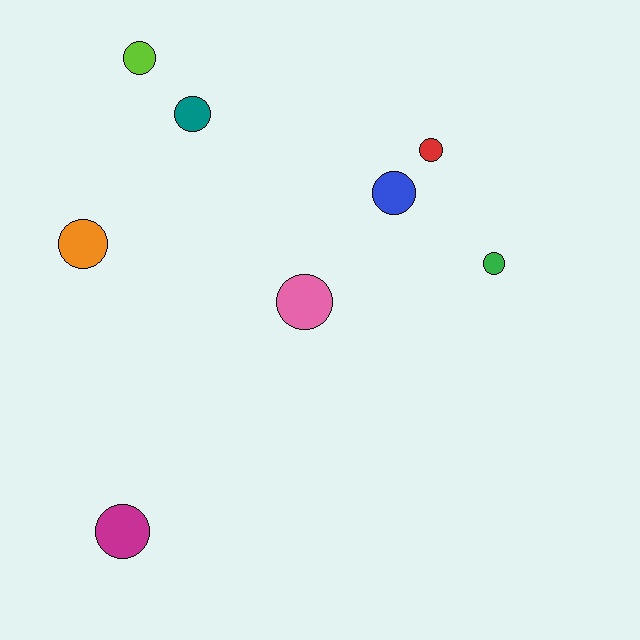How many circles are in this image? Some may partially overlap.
There are 8 circles.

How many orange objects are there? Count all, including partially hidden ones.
There is 1 orange object.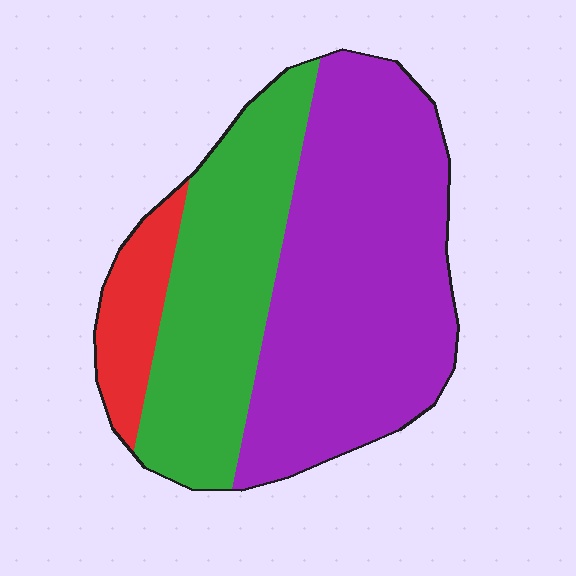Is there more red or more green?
Green.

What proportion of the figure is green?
Green takes up about one third (1/3) of the figure.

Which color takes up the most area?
Purple, at roughly 55%.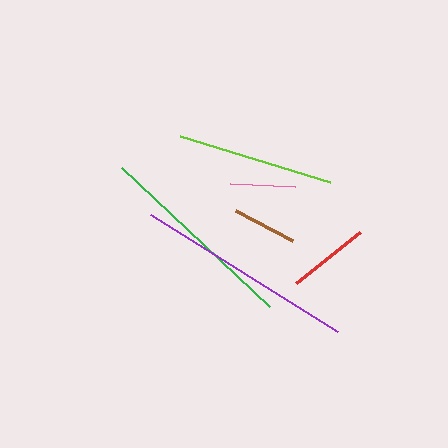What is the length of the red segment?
The red segment is approximately 82 pixels long.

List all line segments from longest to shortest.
From longest to shortest: purple, green, lime, red, pink, brown.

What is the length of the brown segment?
The brown segment is approximately 64 pixels long.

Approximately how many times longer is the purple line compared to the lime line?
The purple line is approximately 1.4 times the length of the lime line.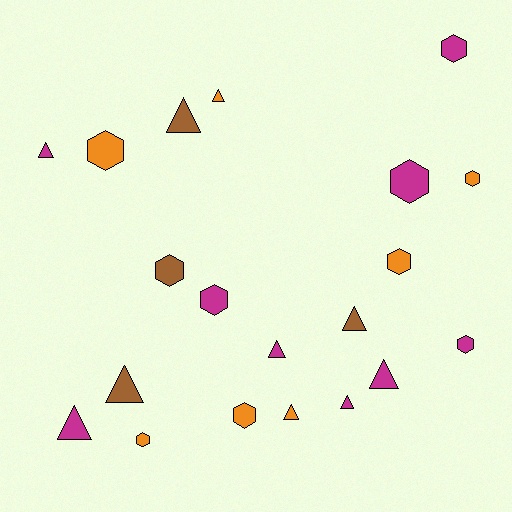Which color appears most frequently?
Magenta, with 9 objects.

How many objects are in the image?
There are 20 objects.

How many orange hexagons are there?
There are 5 orange hexagons.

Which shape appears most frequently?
Hexagon, with 10 objects.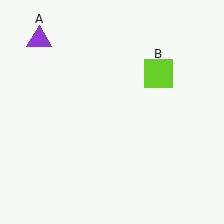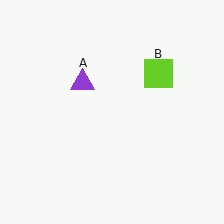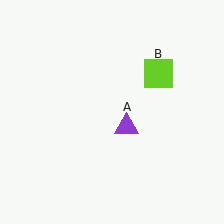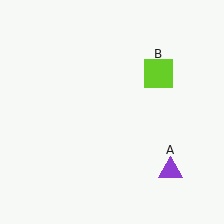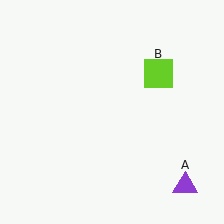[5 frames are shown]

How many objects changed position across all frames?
1 object changed position: purple triangle (object A).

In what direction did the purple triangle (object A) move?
The purple triangle (object A) moved down and to the right.